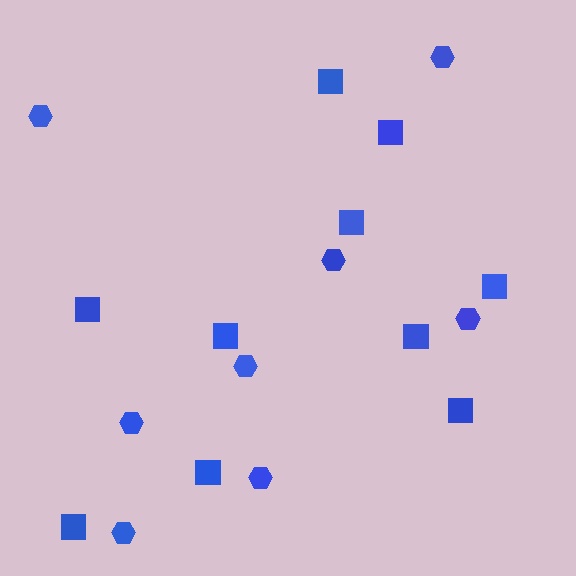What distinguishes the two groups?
There are 2 groups: one group of hexagons (8) and one group of squares (10).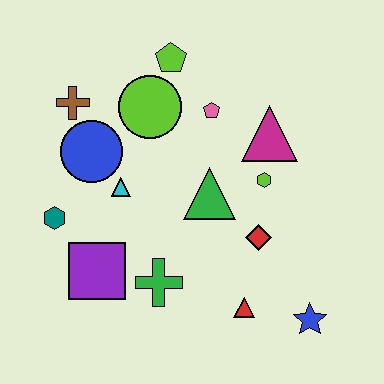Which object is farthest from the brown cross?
The blue star is farthest from the brown cross.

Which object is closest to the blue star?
The red triangle is closest to the blue star.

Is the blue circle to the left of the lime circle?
Yes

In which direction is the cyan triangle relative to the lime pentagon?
The cyan triangle is below the lime pentagon.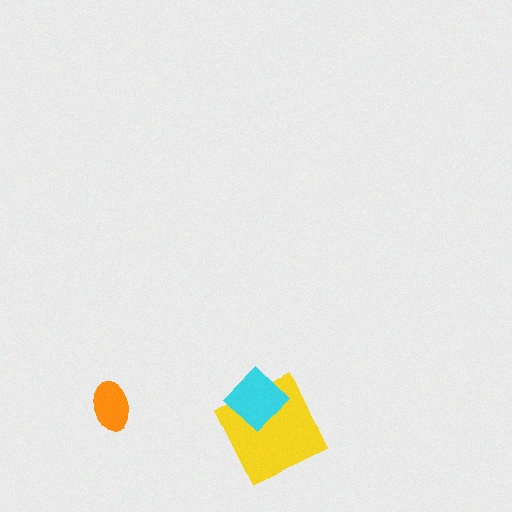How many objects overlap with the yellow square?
1 object overlaps with the yellow square.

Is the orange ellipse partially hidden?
No, no other shape covers it.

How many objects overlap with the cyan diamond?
1 object overlaps with the cyan diamond.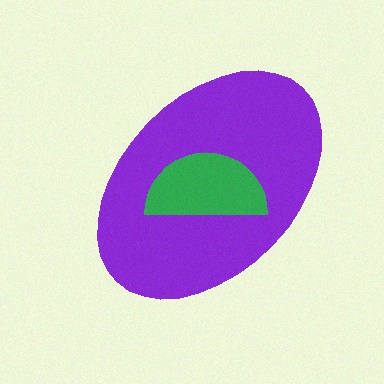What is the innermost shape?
The green semicircle.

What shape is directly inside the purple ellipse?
The green semicircle.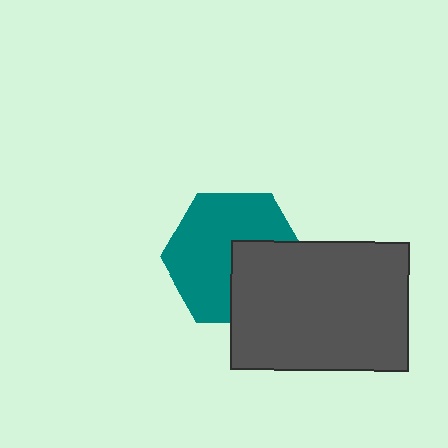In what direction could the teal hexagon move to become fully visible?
The teal hexagon could move toward the upper-left. That would shift it out from behind the dark gray rectangle entirely.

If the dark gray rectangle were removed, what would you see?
You would see the complete teal hexagon.